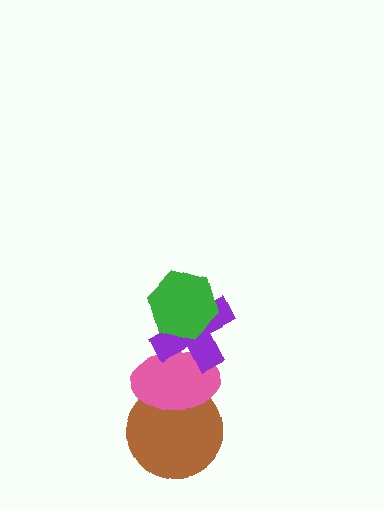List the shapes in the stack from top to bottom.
From top to bottom: the green hexagon, the purple cross, the pink ellipse, the brown circle.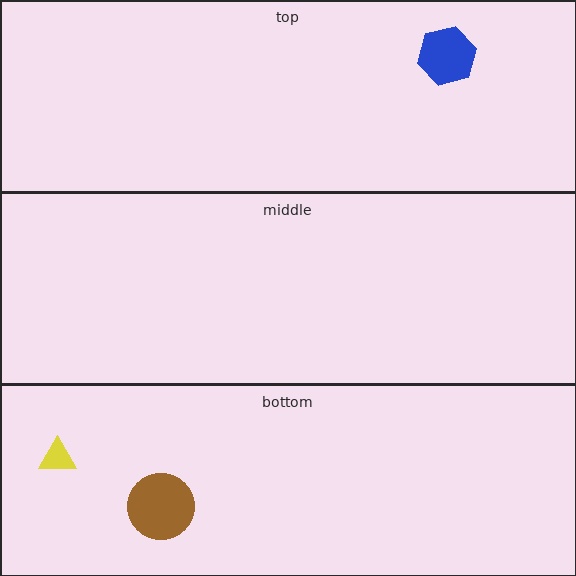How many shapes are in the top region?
1.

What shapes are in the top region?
The blue hexagon.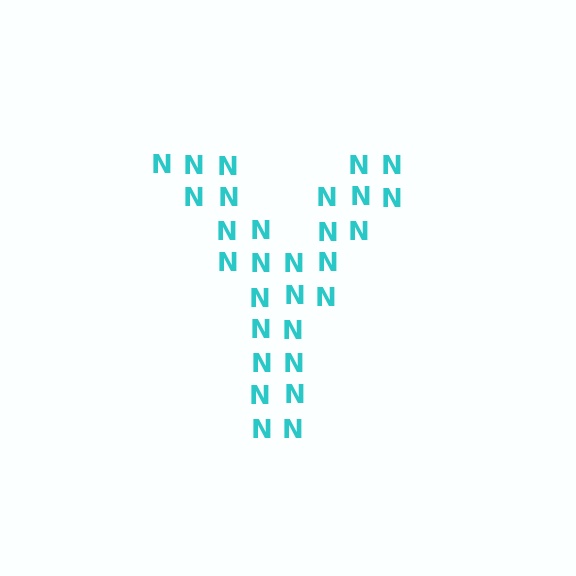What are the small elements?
The small elements are letter N's.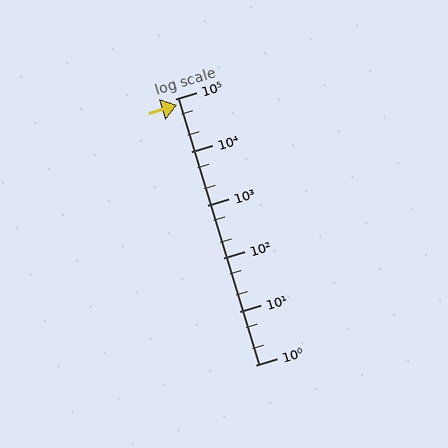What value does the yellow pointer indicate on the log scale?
The pointer indicates approximately 76000.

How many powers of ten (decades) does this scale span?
The scale spans 5 decades, from 1 to 100000.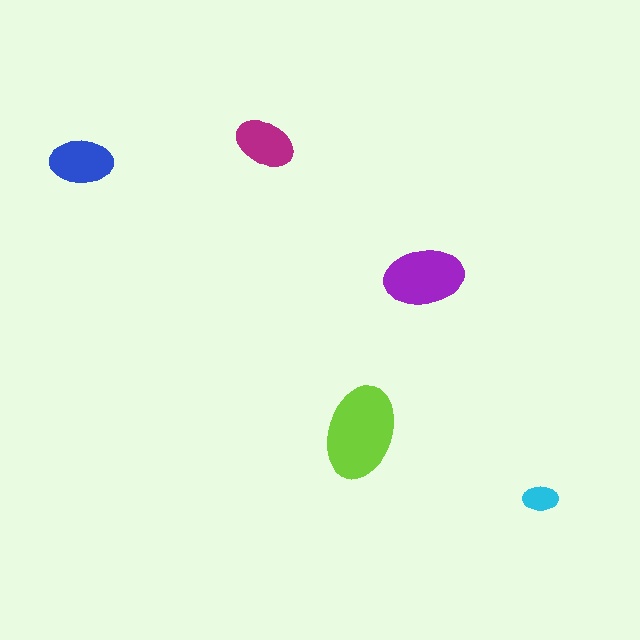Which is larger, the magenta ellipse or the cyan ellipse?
The magenta one.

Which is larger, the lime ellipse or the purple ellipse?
The lime one.